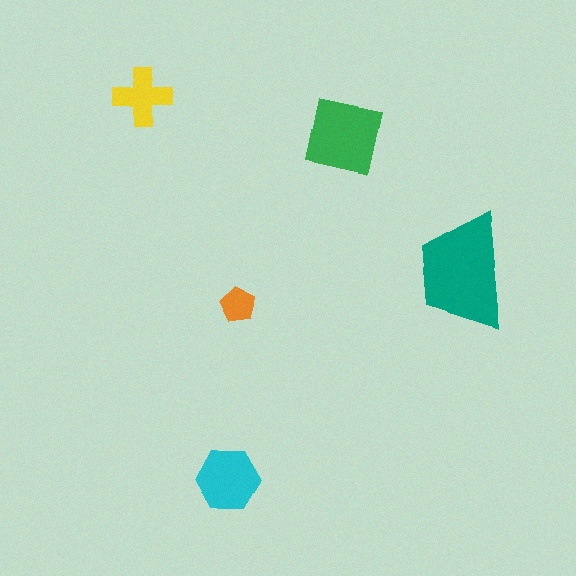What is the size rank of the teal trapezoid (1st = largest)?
1st.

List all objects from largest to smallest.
The teal trapezoid, the green square, the cyan hexagon, the yellow cross, the orange pentagon.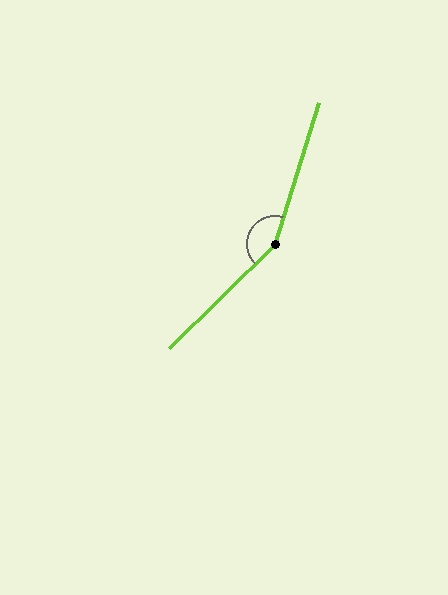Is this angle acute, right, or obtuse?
It is obtuse.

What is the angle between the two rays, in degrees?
Approximately 152 degrees.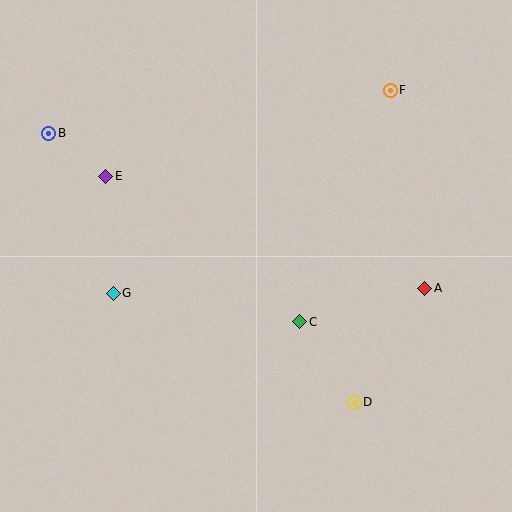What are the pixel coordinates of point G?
Point G is at (113, 293).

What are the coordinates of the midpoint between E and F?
The midpoint between E and F is at (248, 133).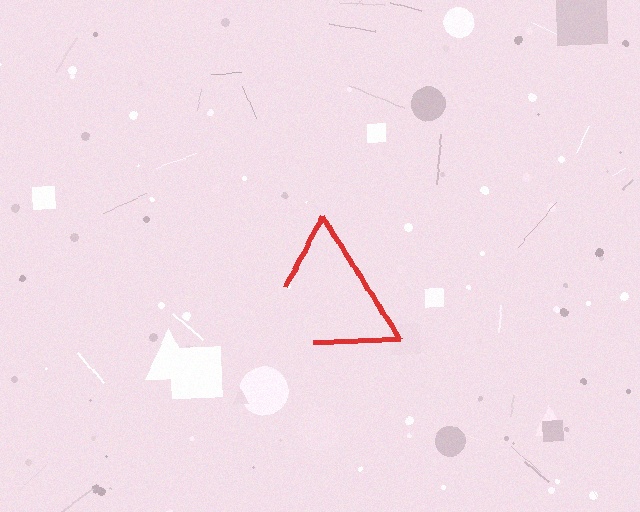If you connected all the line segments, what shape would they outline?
They would outline a triangle.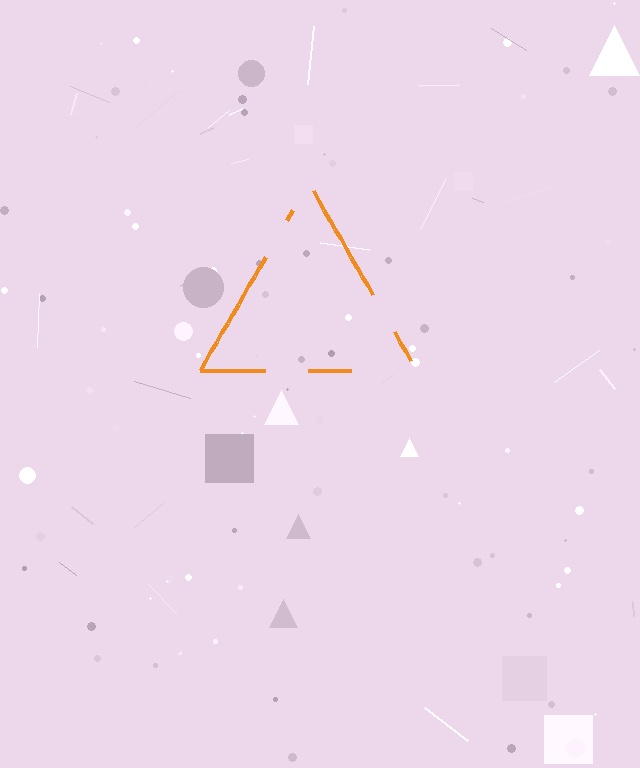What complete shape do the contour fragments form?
The contour fragments form a triangle.